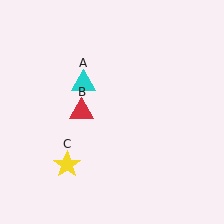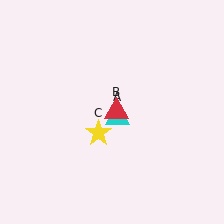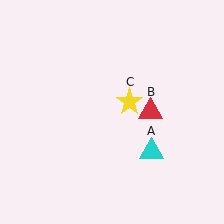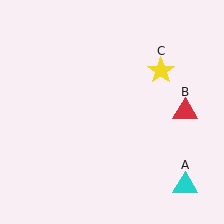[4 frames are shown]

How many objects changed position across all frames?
3 objects changed position: cyan triangle (object A), red triangle (object B), yellow star (object C).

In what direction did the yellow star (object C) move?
The yellow star (object C) moved up and to the right.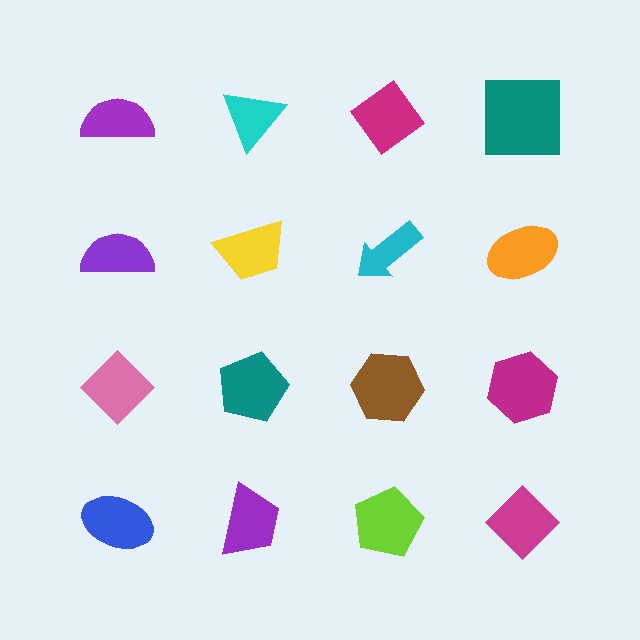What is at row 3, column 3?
A brown hexagon.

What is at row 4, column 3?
A lime pentagon.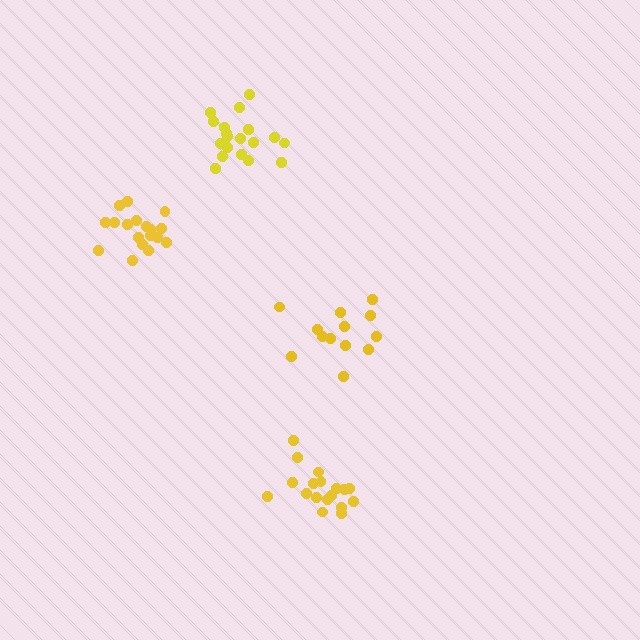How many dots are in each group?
Group 1: 13 dots, Group 2: 18 dots, Group 3: 19 dots, Group 4: 18 dots (68 total).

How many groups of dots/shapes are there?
There are 4 groups.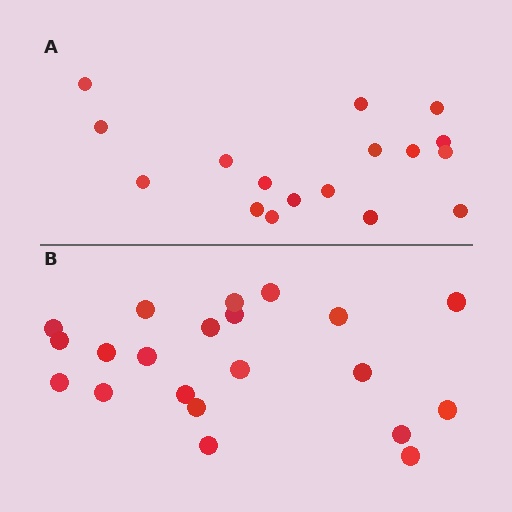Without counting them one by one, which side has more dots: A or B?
Region B (the bottom region) has more dots.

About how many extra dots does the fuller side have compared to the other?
Region B has about 4 more dots than region A.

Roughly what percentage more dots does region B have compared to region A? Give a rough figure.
About 25% more.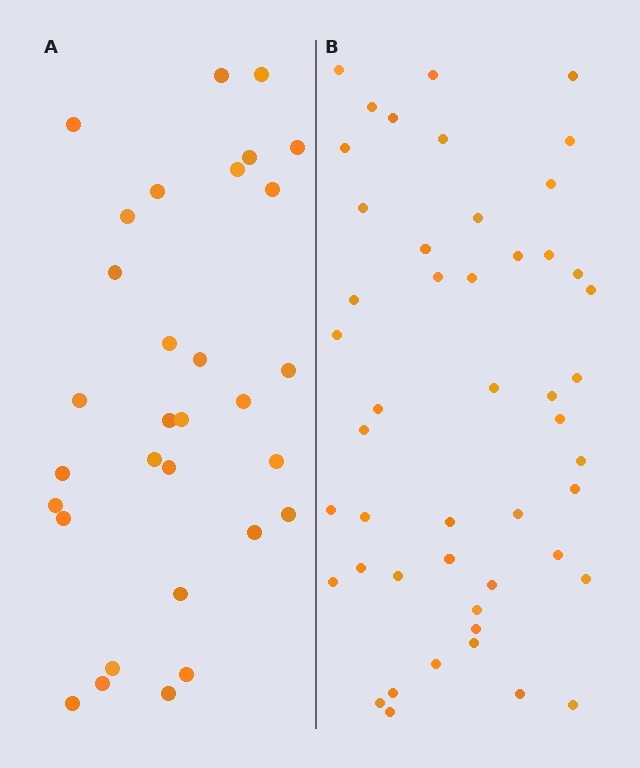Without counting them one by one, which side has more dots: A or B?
Region B (the right region) has more dots.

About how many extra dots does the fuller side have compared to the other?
Region B has approximately 15 more dots than region A.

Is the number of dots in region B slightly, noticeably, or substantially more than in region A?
Region B has substantially more. The ratio is roughly 1.5 to 1.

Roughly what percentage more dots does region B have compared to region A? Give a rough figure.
About 55% more.